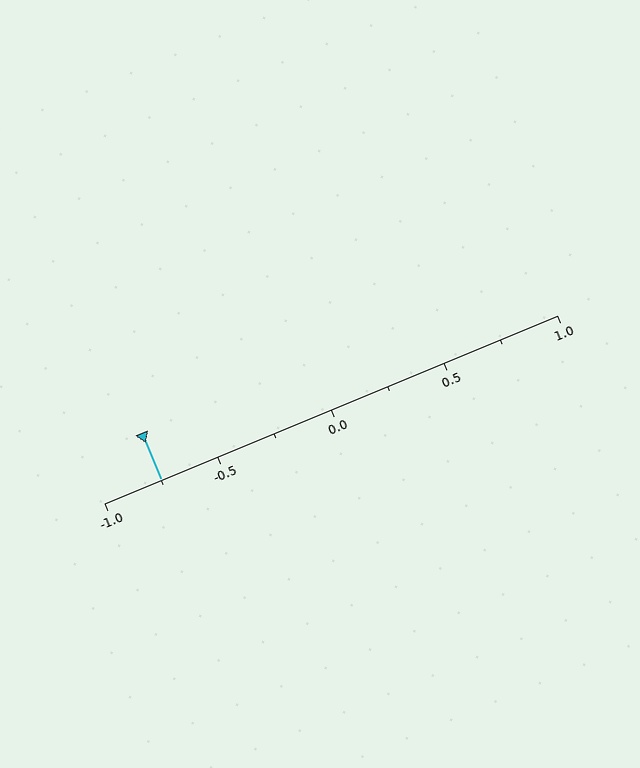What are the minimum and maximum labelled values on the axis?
The axis runs from -1.0 to 1.0.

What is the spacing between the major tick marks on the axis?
The major ticks are spaced 0.5 apart.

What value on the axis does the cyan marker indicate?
The marker indicates approximately -0.75.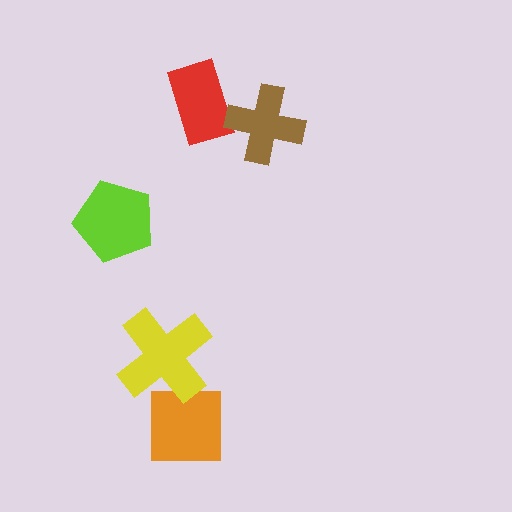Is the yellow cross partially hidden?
No, no other shape covers it.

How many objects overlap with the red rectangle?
1 object overlaps with the red rectangle.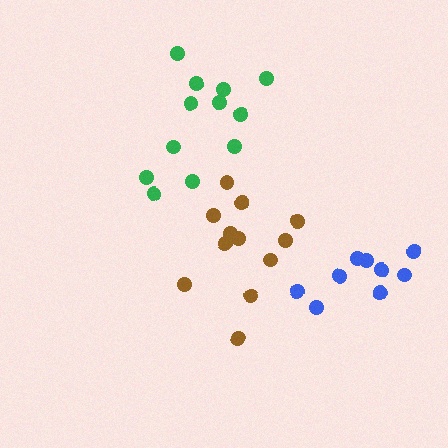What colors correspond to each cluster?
The clusters are colored: green, brown, blue.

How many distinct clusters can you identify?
There are 3 distinct clusters.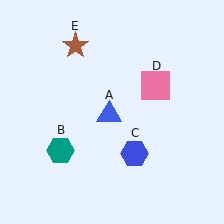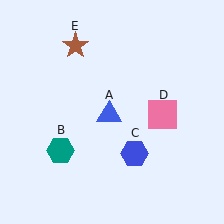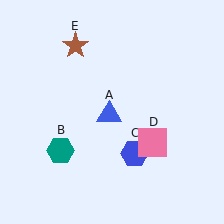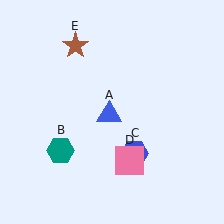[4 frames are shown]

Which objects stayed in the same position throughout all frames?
Blue triangle (object A) and teal hexagon (object B) and blue hexagon (object C) and brown star (object E) remained stationary.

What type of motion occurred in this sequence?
The pink square (object D) rotated clockwise around the center of the scene.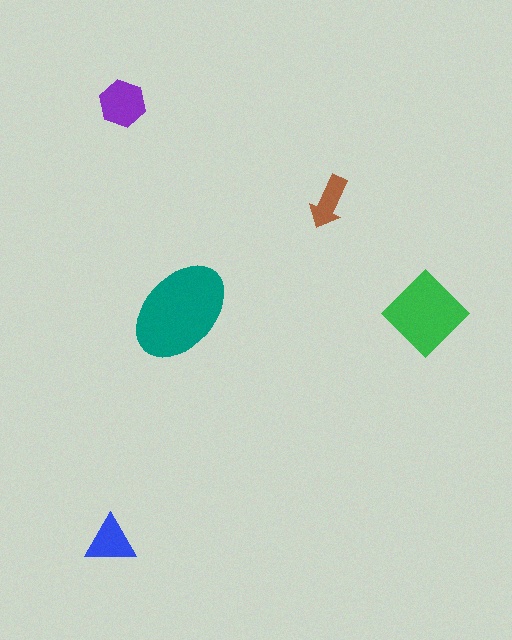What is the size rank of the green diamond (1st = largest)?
2nd.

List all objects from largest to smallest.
The teal ellipse, the green diamond, the purple hexagon, the blue triangle, the brown arrow.